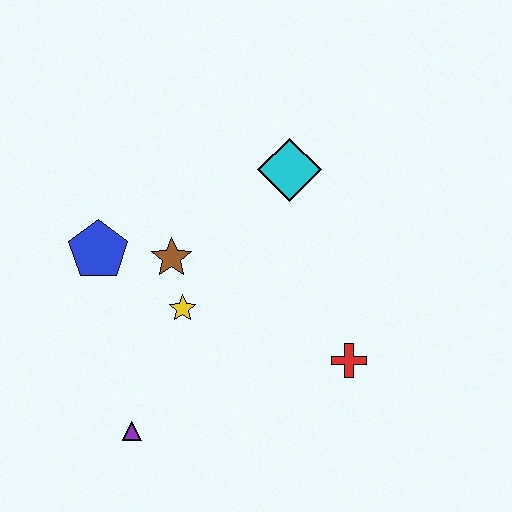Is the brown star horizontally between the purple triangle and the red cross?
Yes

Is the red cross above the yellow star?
No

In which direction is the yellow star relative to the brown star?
The yellow star is below the brown star.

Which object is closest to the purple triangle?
The yellow star is closest to the purple triangle.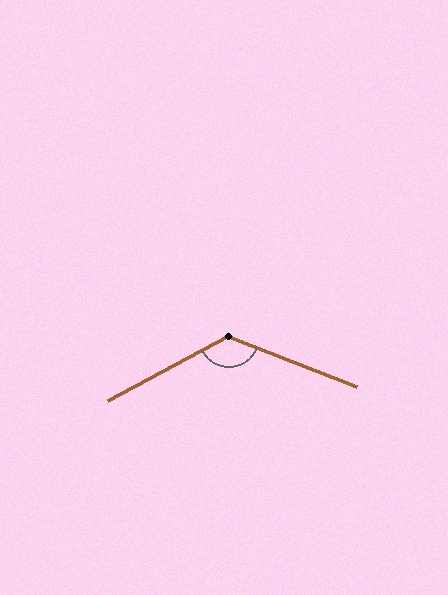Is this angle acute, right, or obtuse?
It is obtuse.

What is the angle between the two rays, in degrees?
Approximately 130 degrees.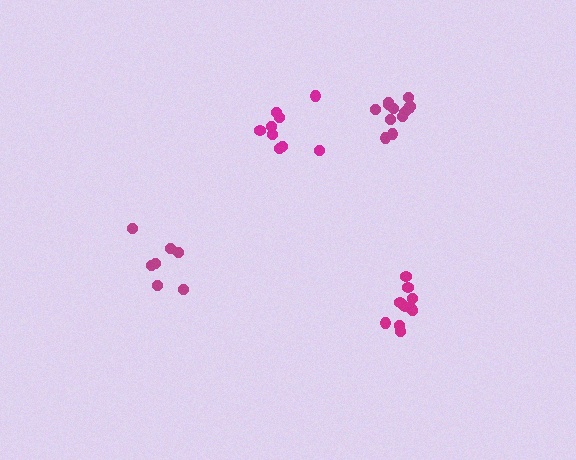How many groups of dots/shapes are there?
There are 4 groups.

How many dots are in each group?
Group 1: 9 dots, Group 2: 12 dots, Group 3: 10 dots, Group 4: 7 dots (38 total).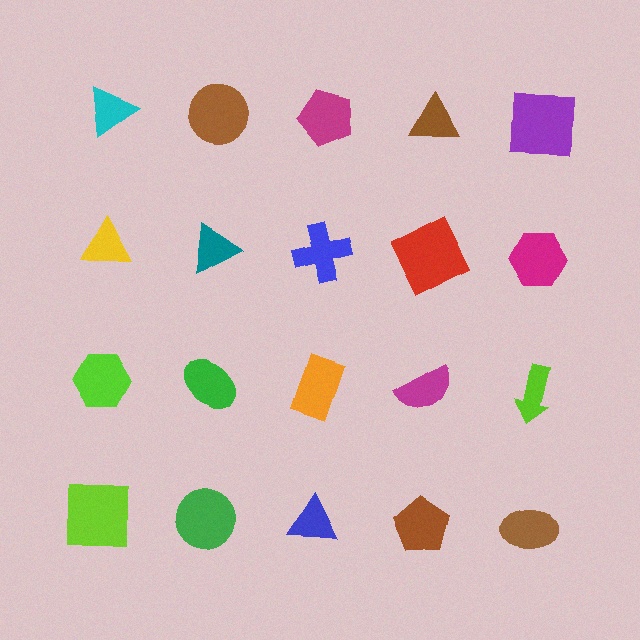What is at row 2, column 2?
A teal triangle.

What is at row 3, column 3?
An orange rectangle.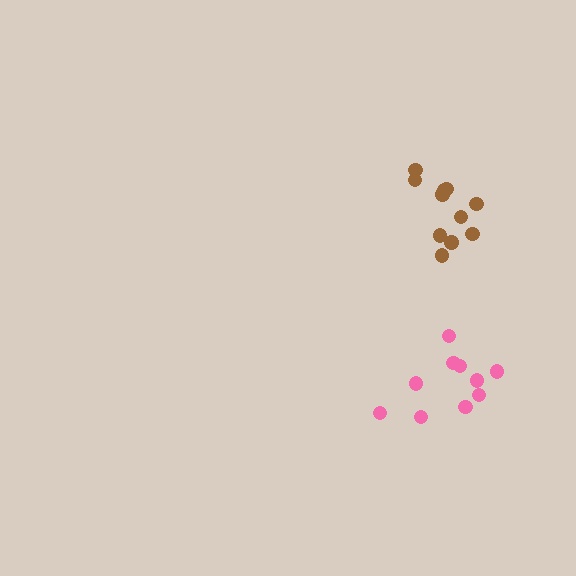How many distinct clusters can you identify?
There are 2 distinct clusters.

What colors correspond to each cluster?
The clusters are colored: pink, brown.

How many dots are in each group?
Group 1: 10 dots, Group 2: 11 dots (21 total).